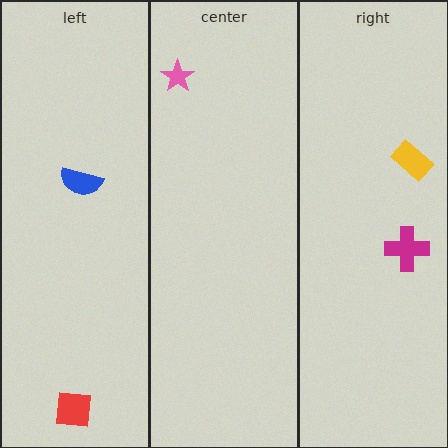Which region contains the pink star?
The center region.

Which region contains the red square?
The left region.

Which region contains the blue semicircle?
The left region.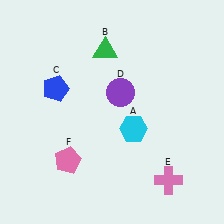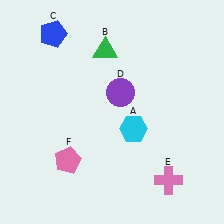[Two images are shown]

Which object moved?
The blue pentagon (C) moved up.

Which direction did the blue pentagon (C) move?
The blue pentagon (C) moved up.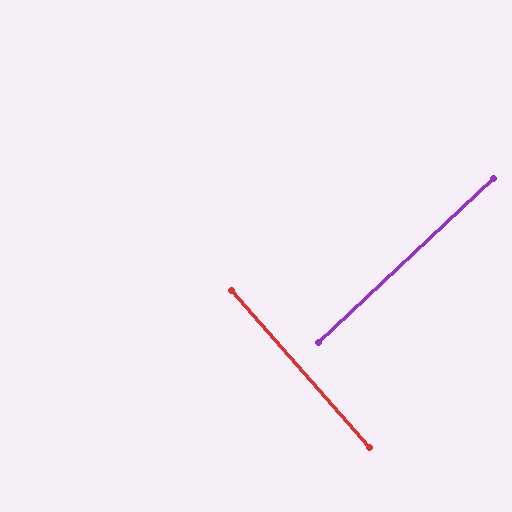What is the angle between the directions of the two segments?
Approximately 88 degrees.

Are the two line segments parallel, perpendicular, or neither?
Perpendicular — they meet at approximately 88°.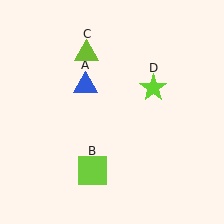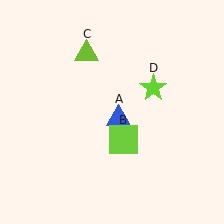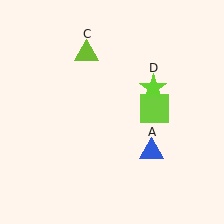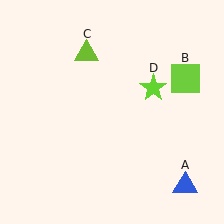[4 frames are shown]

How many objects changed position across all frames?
2 objects changed position: blue triangle (object A), lime square (object B).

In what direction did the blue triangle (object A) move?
The blue triangle (object A) moved down and to the right.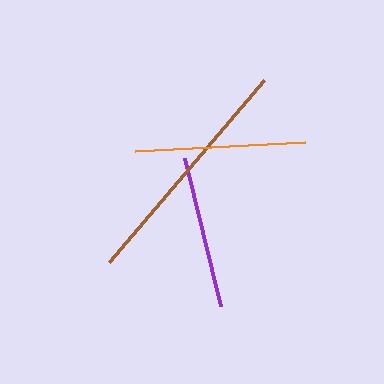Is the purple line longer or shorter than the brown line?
The brown line is longer than the purple line.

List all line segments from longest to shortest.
From longest to shortest: brown, orange, purple.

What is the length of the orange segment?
The orange segment is approximately 170 pixels long.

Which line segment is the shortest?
The purple line is the shortest at approximately 152 pixels.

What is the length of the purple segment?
The purple segment is approximately 152 pixels long.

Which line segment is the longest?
The brown line is the longest at approximately 240 pixels.